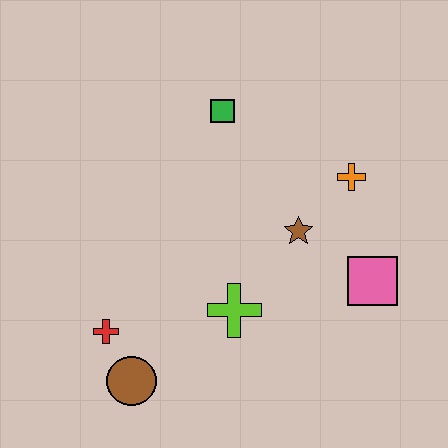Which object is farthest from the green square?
The brown circle is farthest from the green square.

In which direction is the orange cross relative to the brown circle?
The orange cross is to the right of the brown circle.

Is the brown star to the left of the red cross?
No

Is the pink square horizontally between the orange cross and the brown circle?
No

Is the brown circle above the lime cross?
No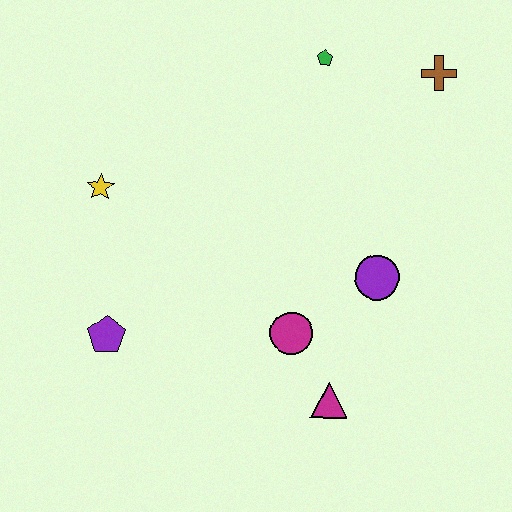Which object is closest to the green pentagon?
The brown cross is closest to the green pentagon.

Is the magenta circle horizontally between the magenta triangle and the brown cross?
No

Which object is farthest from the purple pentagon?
The brown cross is farthest from the purple pentagon.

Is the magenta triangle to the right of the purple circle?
No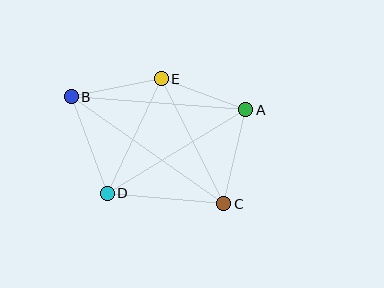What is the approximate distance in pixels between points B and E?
The distance between B and E is approximately 92 pixels.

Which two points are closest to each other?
Points A and E are closest to each other.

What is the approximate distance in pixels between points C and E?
The distance between C and E is approximately 140 pixels.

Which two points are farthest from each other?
Points B and C are farthest from each other.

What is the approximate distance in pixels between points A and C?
The distance between A and C is approximately 96 pixels.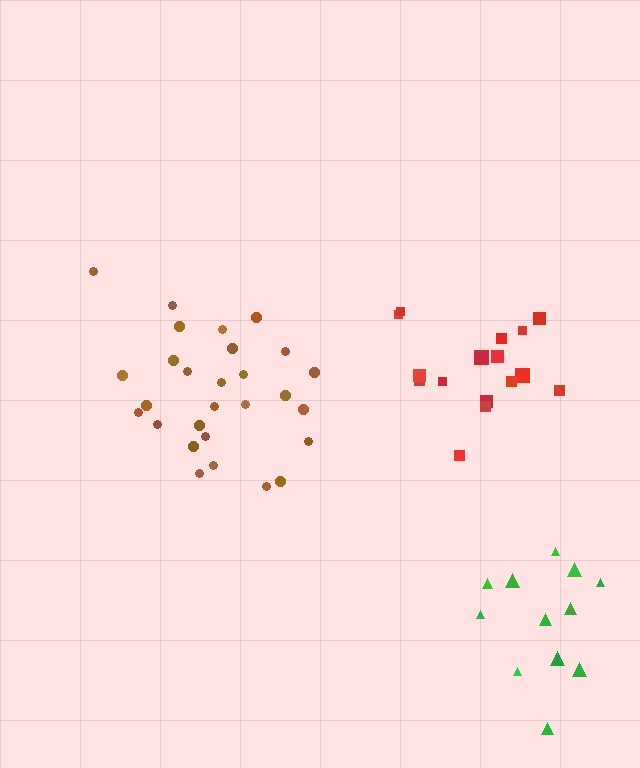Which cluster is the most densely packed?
Brown.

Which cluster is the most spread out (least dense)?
Green.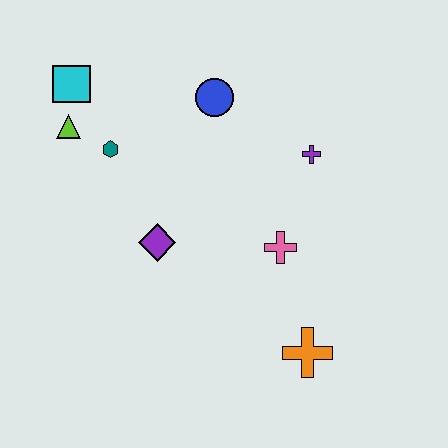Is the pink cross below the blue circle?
Yes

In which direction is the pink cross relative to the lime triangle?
The pink cross is to the right of the lime triangle.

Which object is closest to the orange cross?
The pink cross is closest to the orange cross.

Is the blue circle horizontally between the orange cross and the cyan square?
Yes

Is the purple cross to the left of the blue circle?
No